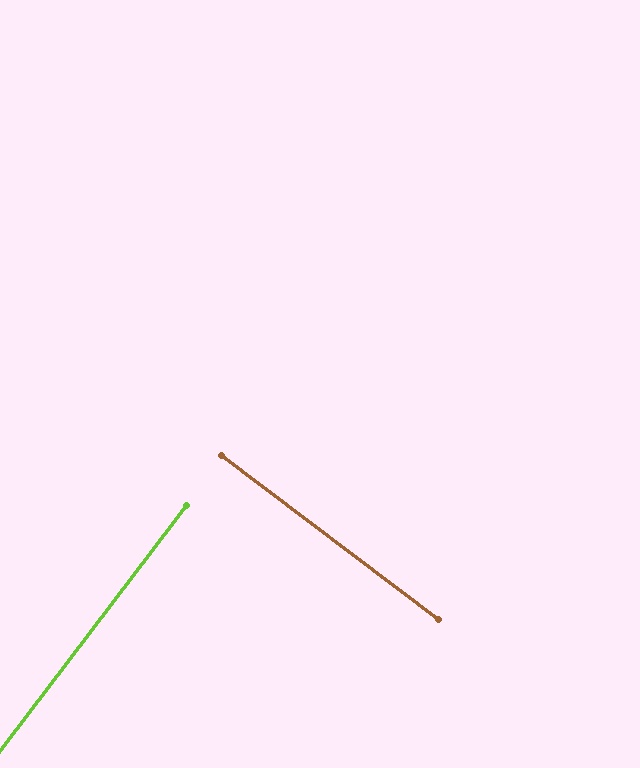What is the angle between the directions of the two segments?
Approximately 90 degrees.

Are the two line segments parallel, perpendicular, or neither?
Perpendicular — they meet at approximately 90°.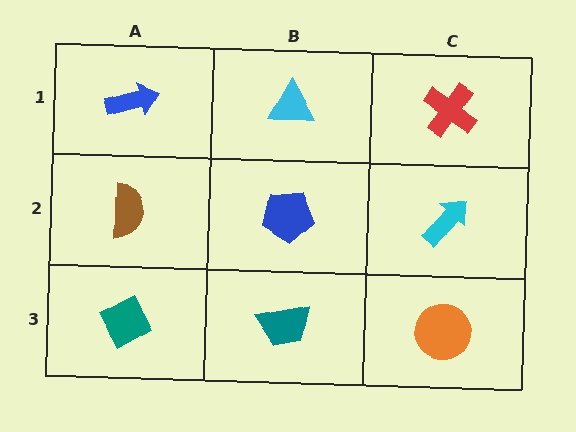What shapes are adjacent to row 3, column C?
A cyan arrow (row 2, column C), a teal trapezoid (row 3, column B).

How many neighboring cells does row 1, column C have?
2.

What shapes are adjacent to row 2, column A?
A blue arrow (row 1, column A), a teal diamond (row 3, column A), a blue pentagon (row 2, column B).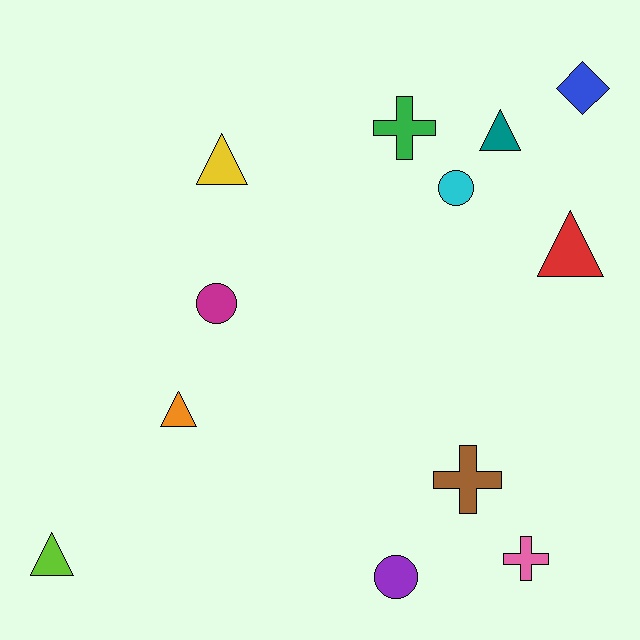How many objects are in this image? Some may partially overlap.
There are 12 objects.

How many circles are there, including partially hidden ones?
There are 3 circles.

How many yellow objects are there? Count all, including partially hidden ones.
There is 1 yellow object.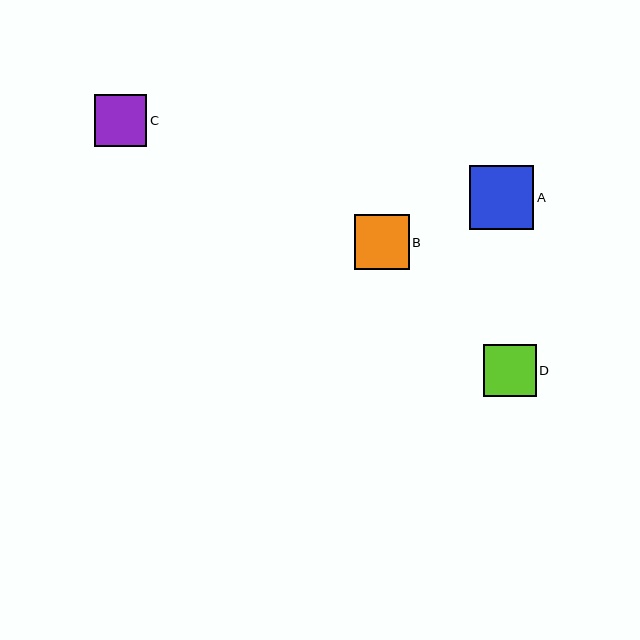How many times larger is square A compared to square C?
Square A is approximately 1.2 times the size of square C.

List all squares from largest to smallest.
From largest to smallest: A, B, D, C.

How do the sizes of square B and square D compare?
Square B and square D are approximately the same size.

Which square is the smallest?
Square C is the smallest with a size of approximately 52 pixels.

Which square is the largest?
Square A is the largest with a size of approximately 64 pixels.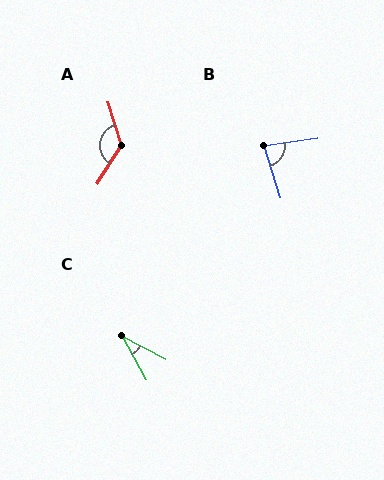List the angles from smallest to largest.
C (33°), B (81°), A (130°).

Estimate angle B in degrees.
Approximately 81 degrees.